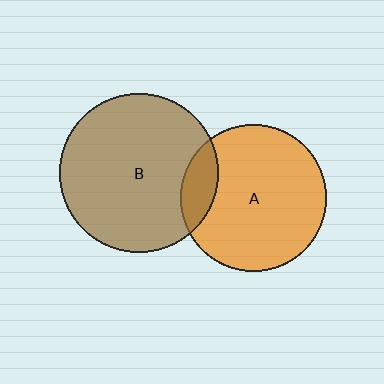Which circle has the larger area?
Circle B (brown).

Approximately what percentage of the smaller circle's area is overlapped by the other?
Approximately 15%.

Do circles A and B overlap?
Yes.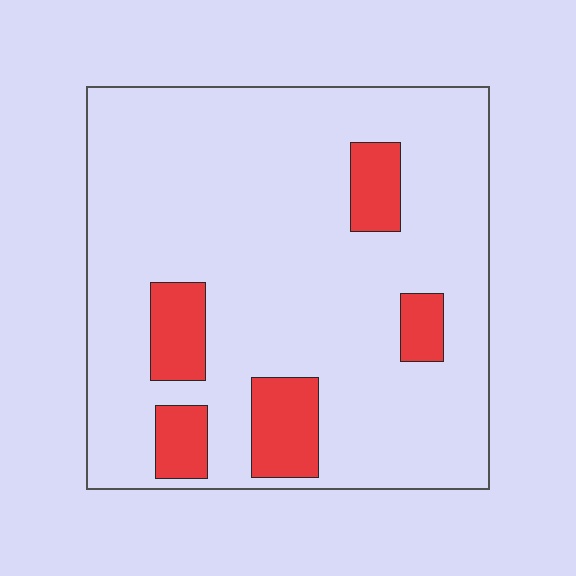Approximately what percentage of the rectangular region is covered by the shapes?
Approximately 15%.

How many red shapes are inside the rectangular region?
5.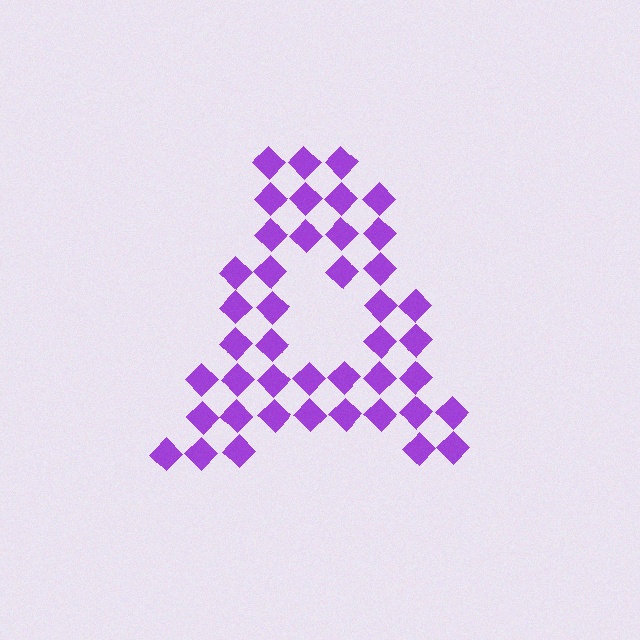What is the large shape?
The large shape is the letter A.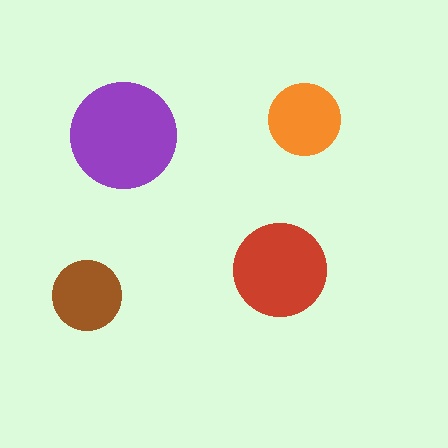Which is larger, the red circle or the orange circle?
The red one.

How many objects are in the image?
There are 4 objects in the image.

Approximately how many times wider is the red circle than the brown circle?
About 1.5 times wider.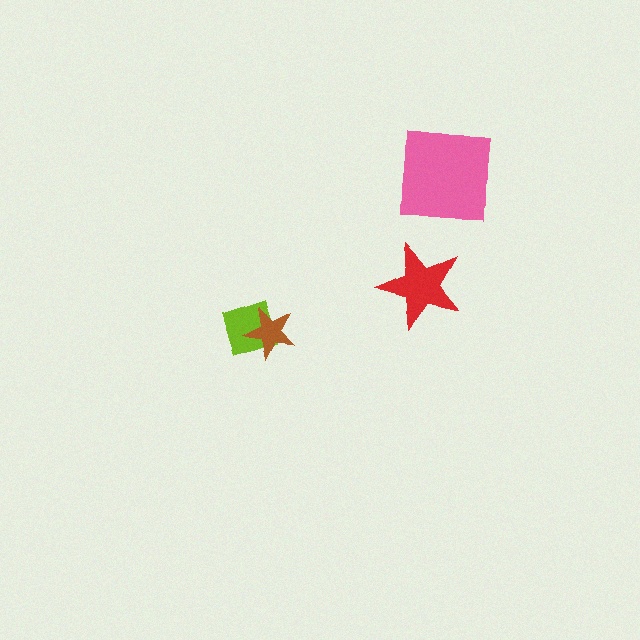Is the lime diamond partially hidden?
Yes, it is partially covered by another shape.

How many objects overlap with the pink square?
0 objects overlap with the pink square.